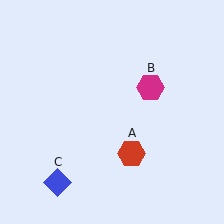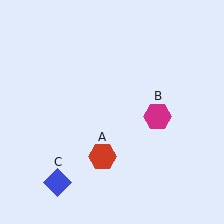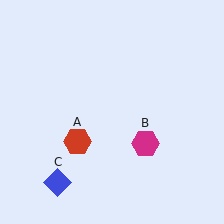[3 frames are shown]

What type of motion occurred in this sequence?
The red hexagon (object A), magenta hexagon (object B) rotated clockwise around the center of the scene.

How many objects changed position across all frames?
2 objects changed position: red hexagon (object A), magenta hexagon (object B).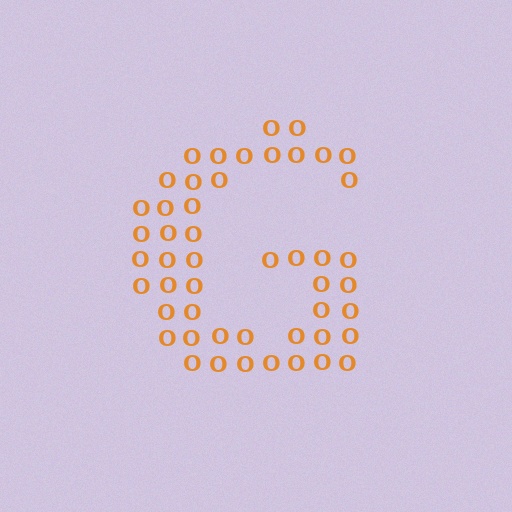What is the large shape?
The large shape is the letter G.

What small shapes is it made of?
It is made of small letter O's.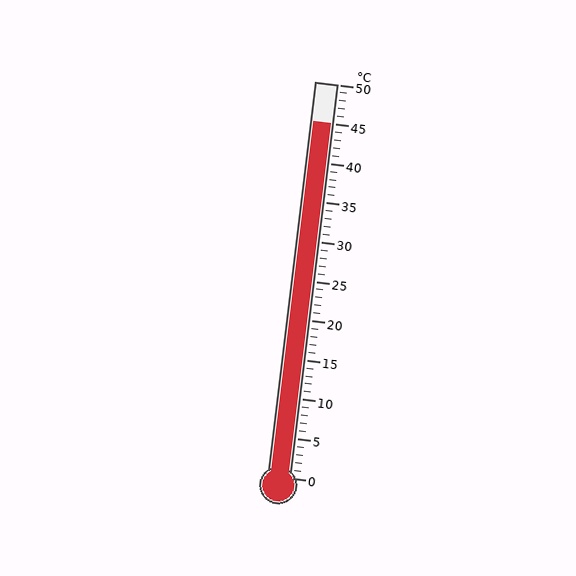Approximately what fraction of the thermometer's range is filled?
The thermometer is filled to approximately 90% of its range.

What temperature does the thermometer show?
The thermometer shows approximately 45°C.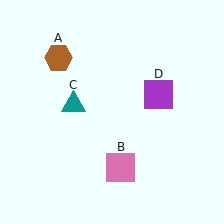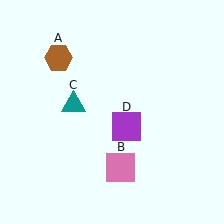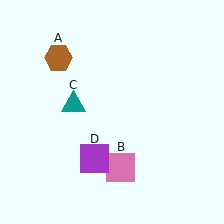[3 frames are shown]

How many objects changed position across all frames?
1 object changed position: purple square (object D).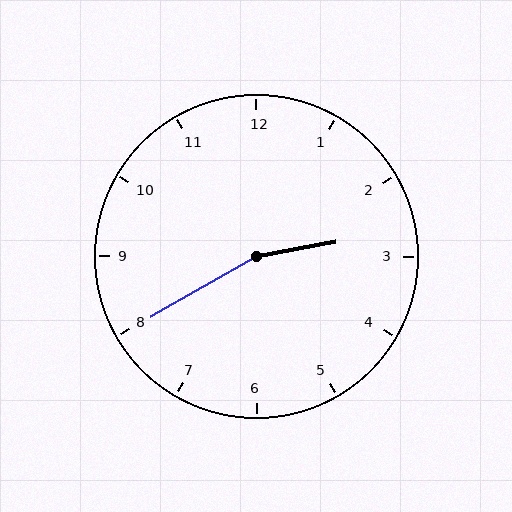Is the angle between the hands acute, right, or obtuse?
It is obtuse.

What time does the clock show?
2:40.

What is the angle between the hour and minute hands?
Approximately 160 degrees.